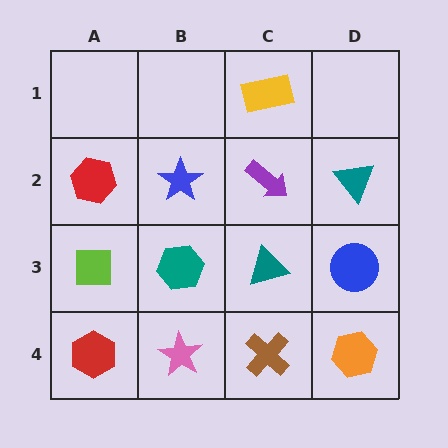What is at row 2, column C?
A purple arrow.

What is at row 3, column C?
A teal triangle.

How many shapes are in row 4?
4 shapes.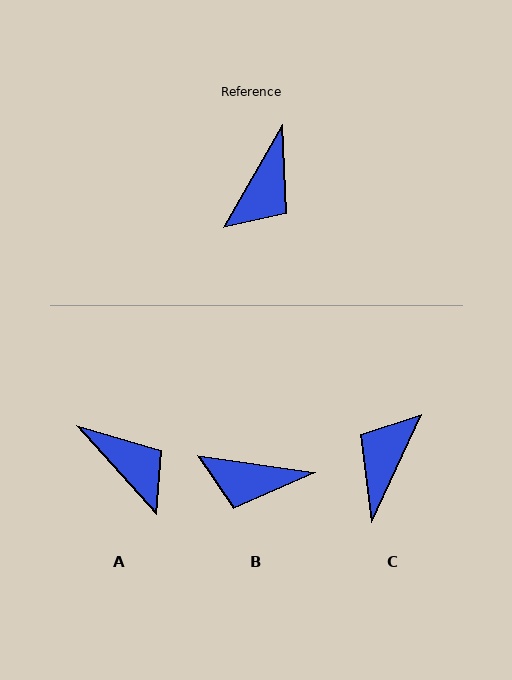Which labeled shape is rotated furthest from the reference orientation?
C, about 175 degrees away.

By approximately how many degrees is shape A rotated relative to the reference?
Approximately 72 degrees counter-clockwise.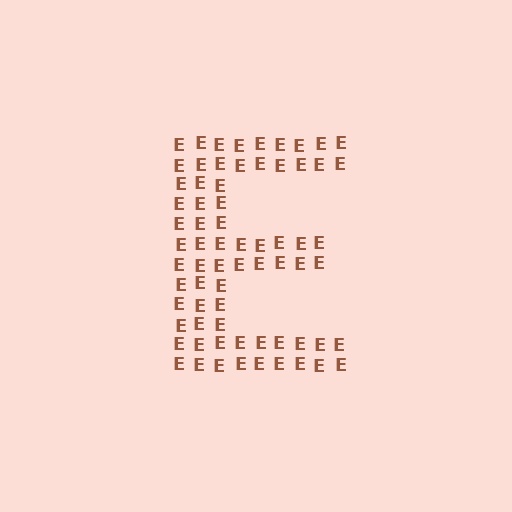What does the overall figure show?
The overall figure shows the letter E.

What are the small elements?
The small elements are letter E's.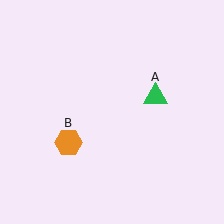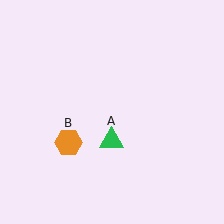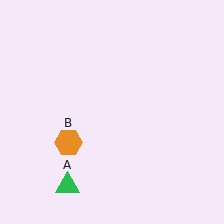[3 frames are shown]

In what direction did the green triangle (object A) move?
The green triangle (object A) moved down and to the left.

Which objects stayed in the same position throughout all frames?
Orange hexagon (object B) remained stationary.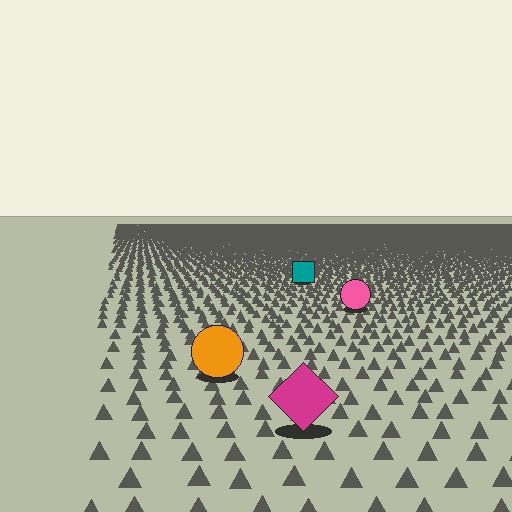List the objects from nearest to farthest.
From nearest to farthest: the magenta diamond, the orange circle, the pink circle, the teal square.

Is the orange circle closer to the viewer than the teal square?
Yes. The orange circle is closer — you can tell from the texture gradient: the ground texture is coarser near it.